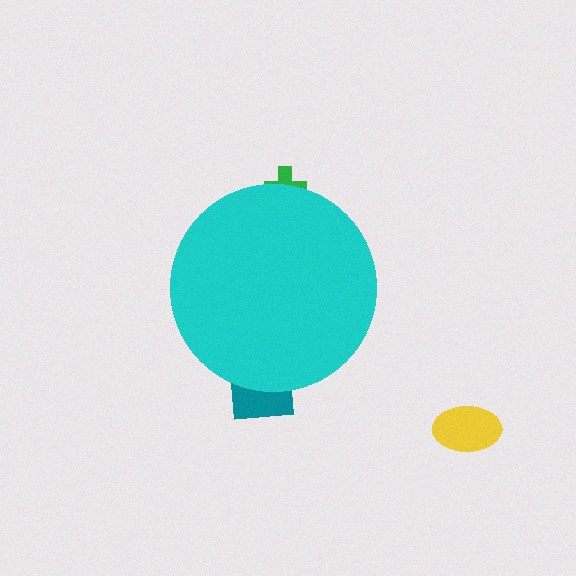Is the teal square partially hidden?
Yes, the teal square is partially hidden behind the cyan circle.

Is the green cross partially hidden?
Yes, the green cross is partially hidden behind the cyan circle.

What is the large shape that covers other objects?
A cyan circle.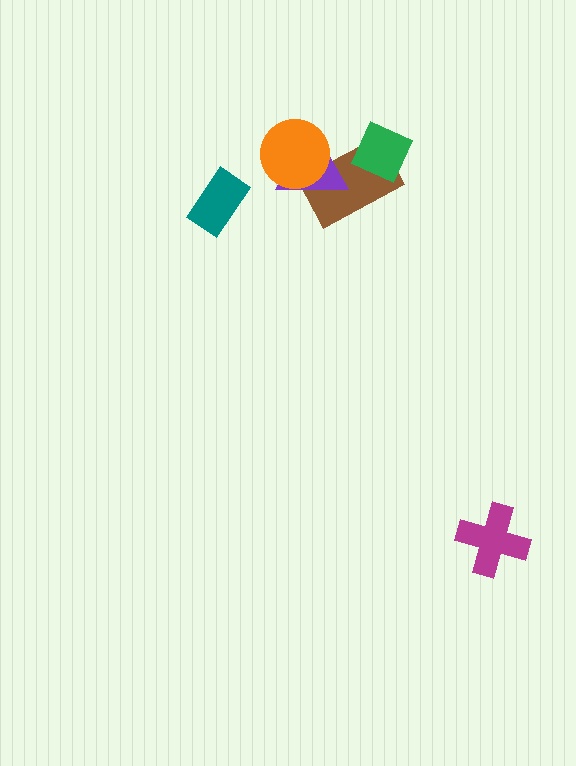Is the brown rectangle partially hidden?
Yes, it is partially covered by another shape.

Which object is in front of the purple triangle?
The orange circle is in front of the purple triangle.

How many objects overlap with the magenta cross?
0 objects overlap with the magenta cross.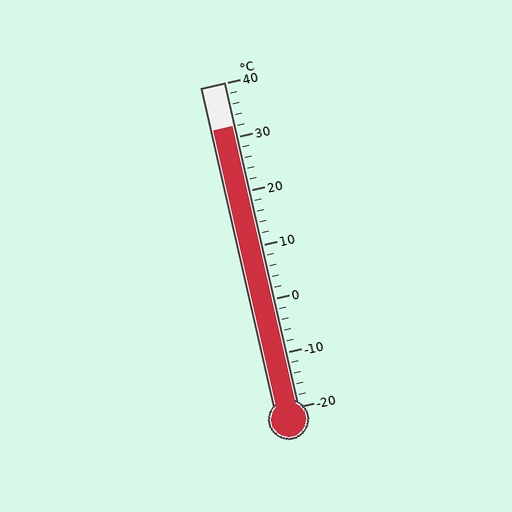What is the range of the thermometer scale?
The thermometer scale ranges from -20°C to 40°C.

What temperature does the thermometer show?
The thermometer shows approximately 32°C.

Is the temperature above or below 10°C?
The temperature is above 10°C.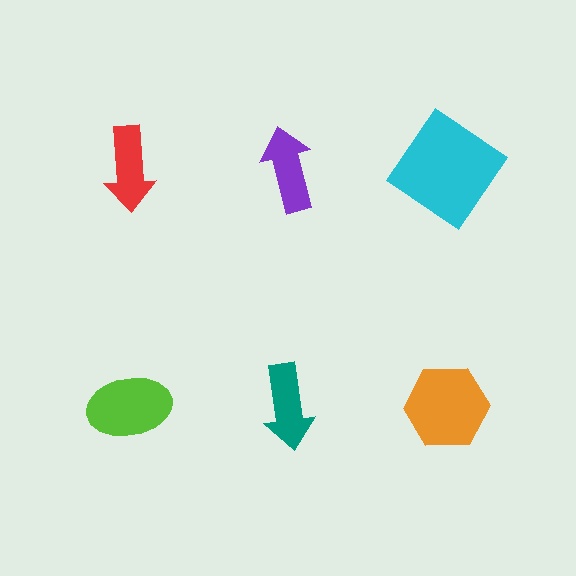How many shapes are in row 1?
3 shapes.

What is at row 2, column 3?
An orange hexagon.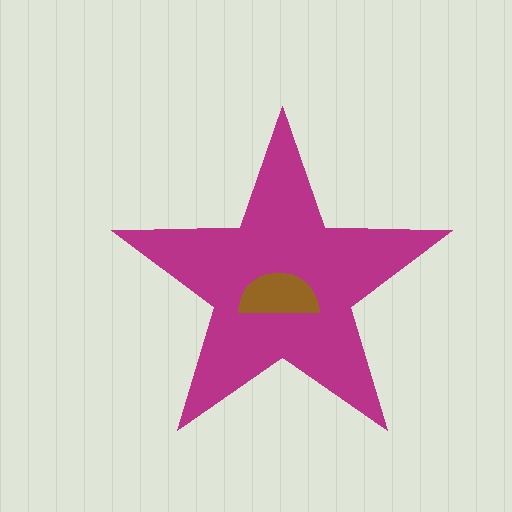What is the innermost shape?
The brown semicircle.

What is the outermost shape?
The magenta star.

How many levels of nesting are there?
2.